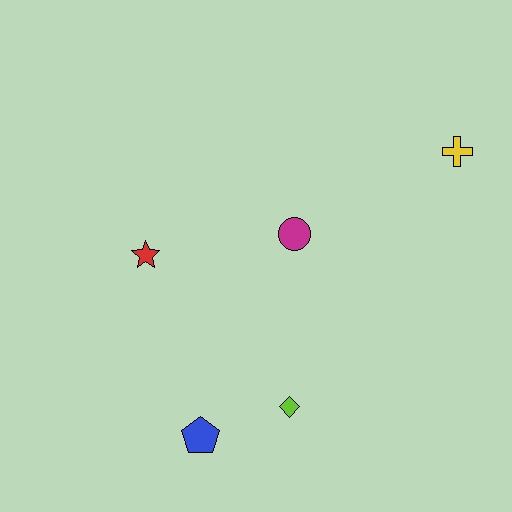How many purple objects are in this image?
There are no purple objects.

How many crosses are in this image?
There is 1 cross.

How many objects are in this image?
There are 5 objects.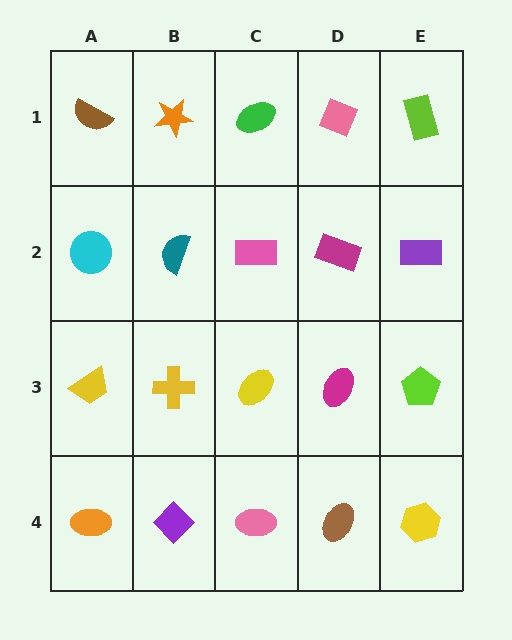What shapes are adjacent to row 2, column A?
A brown semicircle (row 1, column A), a yellow trapezoid (row 3, column A), a teal semicircle (row 2, column B).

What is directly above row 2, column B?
An orange star.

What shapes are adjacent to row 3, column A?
A cyan circle (row 2, column A), an orange ellipse (row 4, column A), a yellow cross (row 3, column B).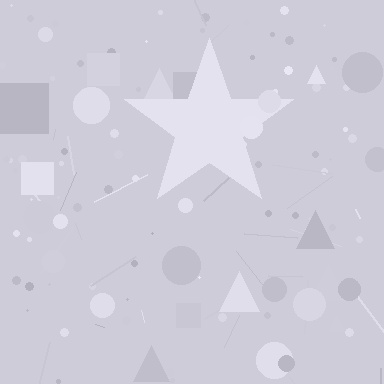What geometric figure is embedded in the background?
A star is embedded in the background.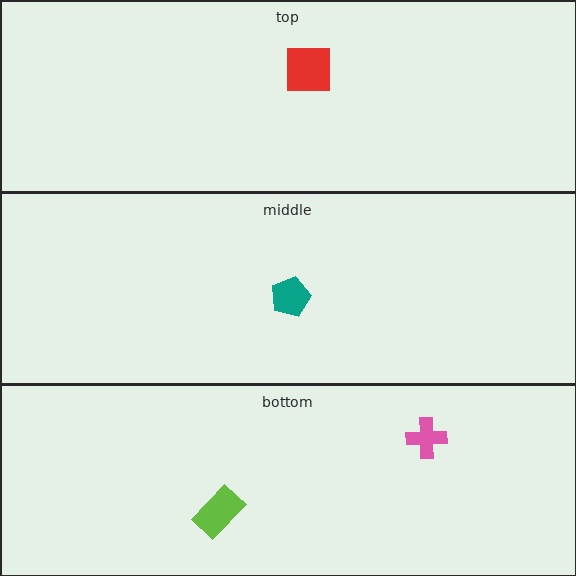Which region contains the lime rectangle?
The bottom region.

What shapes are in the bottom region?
The lime rectangle, the pink cross.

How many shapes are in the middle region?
1.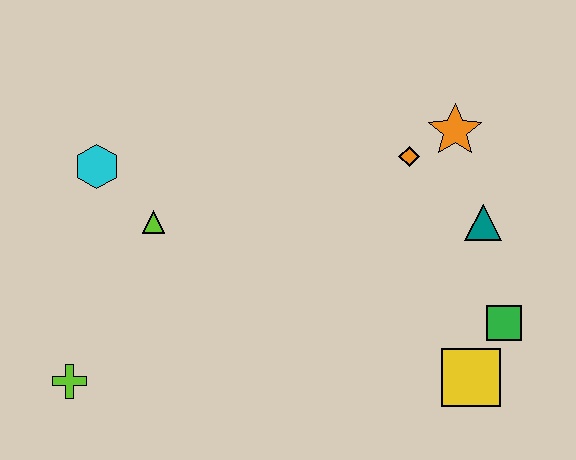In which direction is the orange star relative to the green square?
The orange star is above the green square.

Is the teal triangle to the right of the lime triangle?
Yes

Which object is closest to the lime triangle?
The cyan hexagon is closest to the lime triangle.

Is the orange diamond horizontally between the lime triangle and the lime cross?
No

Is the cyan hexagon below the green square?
No